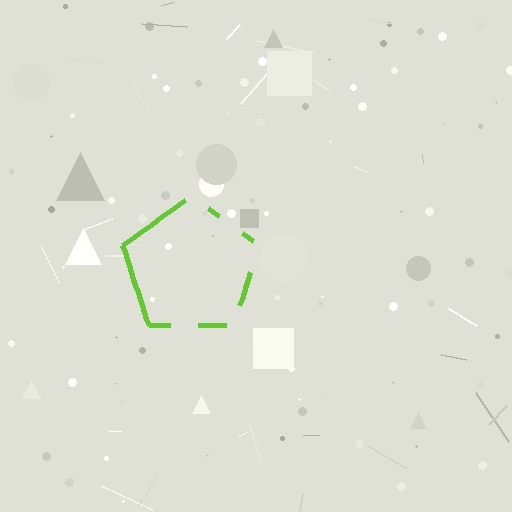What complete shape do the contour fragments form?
The contour fragments form a pentagon.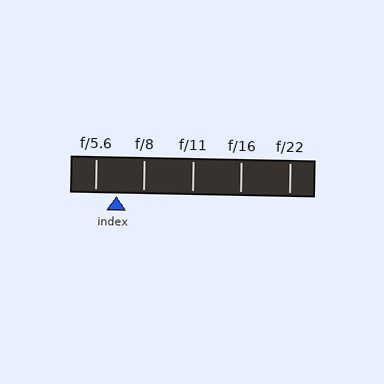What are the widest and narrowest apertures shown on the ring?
The widest aperture shown is f/5.6 and the narrowest is f/22.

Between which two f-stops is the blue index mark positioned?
The index mark is between f/5.6 and f/8.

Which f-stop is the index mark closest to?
The index mark is closest to f/5.6.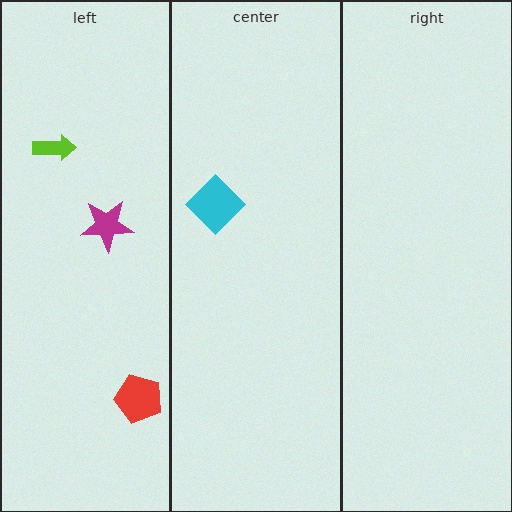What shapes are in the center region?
The cyan diamond.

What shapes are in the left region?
The red pentagon, the lime arrow, the magenta star.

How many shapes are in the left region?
3.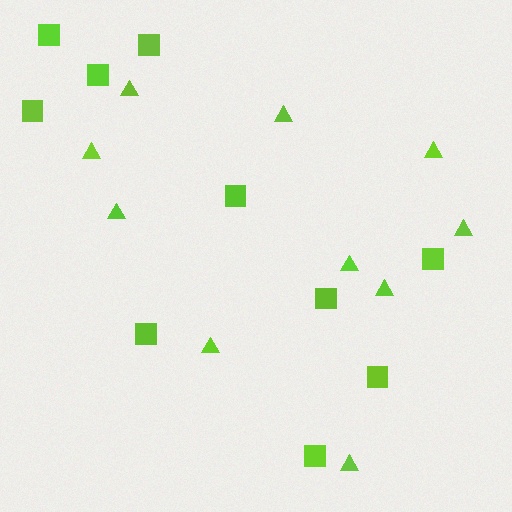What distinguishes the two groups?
There are 2 groups: one group of triangles (10) and one group of squares (10).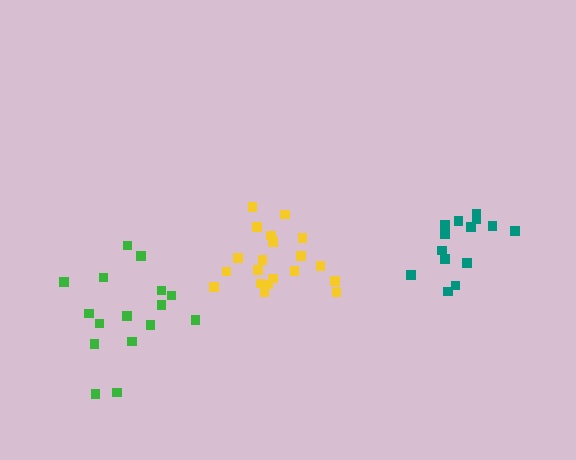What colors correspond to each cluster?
The clusters are colored: green, teal, yellow.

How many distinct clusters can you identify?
There are 3 distinct clusters.